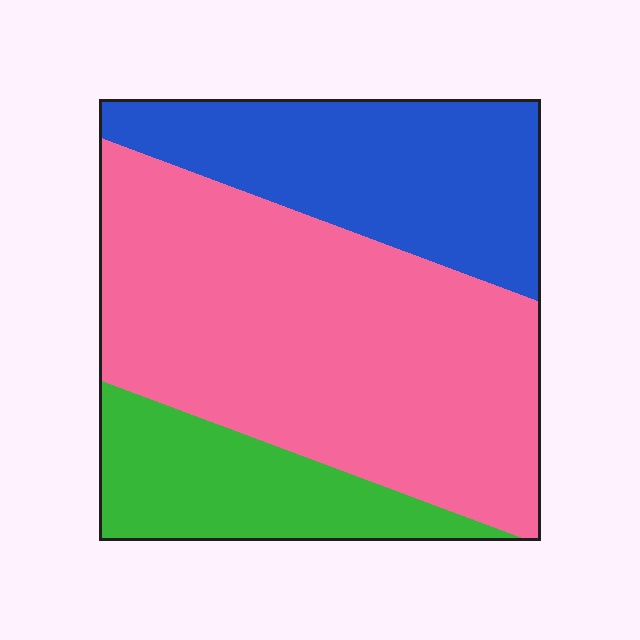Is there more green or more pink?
Pink.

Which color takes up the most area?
Pink, at roughly 55%.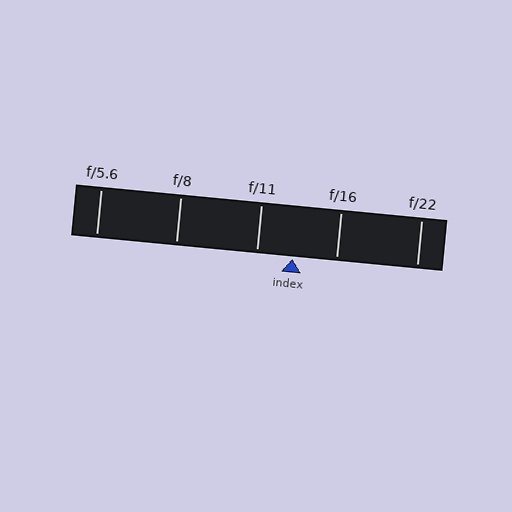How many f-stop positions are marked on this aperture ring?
There are 5 f-stop positions marked.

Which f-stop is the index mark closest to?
The index mark is closest to f/11.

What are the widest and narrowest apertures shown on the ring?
The widest aperture shown is f/5.6 and the narrowest is f/22.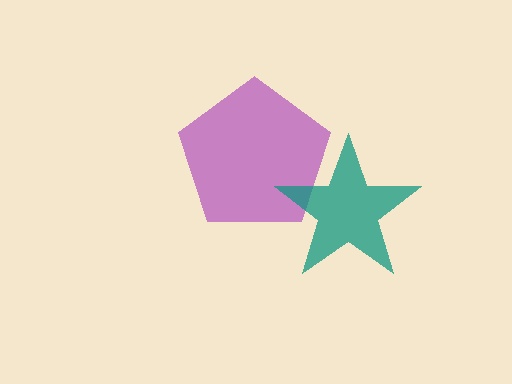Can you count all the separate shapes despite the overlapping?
Yes, there are 2 separate shapes.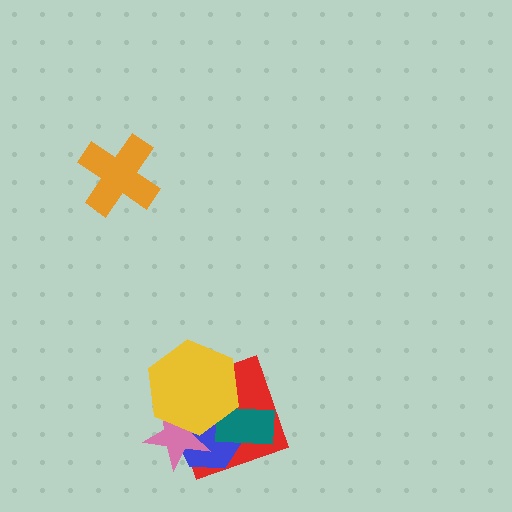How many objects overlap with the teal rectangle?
3 objects overlap with the teal rectangle.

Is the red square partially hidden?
Yes, it is partially covered by another shape.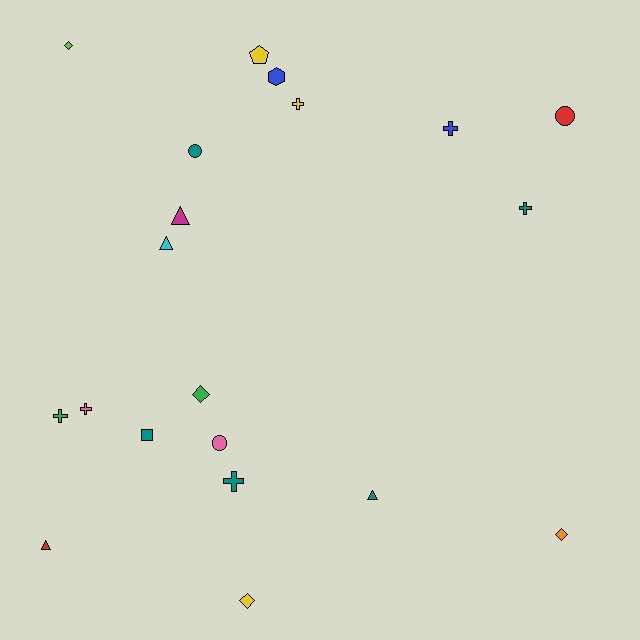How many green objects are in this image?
There are 2 green objects.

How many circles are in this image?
There are 3 circles.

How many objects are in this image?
There are 20 objects.